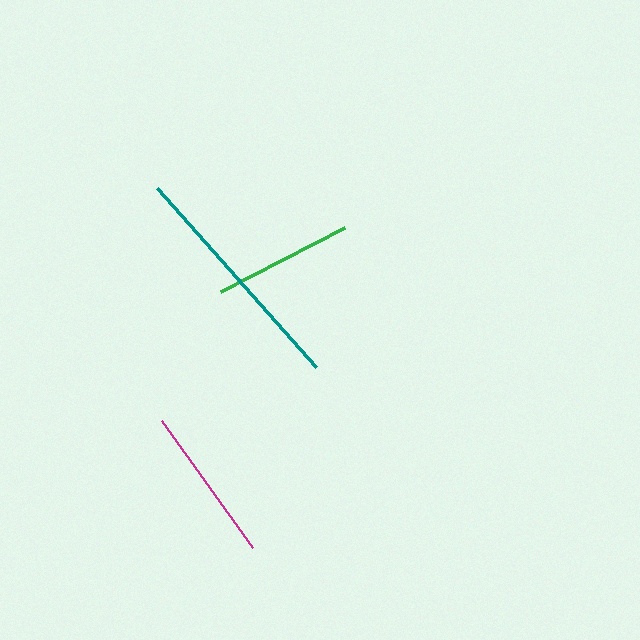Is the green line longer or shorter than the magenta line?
The magenta line is longer than the green line.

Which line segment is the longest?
The teal line is the longest at approximately 239 pixels.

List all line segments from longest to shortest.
From longest to shortest: teal, magenta, green.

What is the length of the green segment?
The green segment is approximately 139 pixels long.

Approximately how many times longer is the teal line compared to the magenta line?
The teal line is approximately 1.5 times the length of the magenta line.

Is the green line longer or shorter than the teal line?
The teal line is longer than the green line.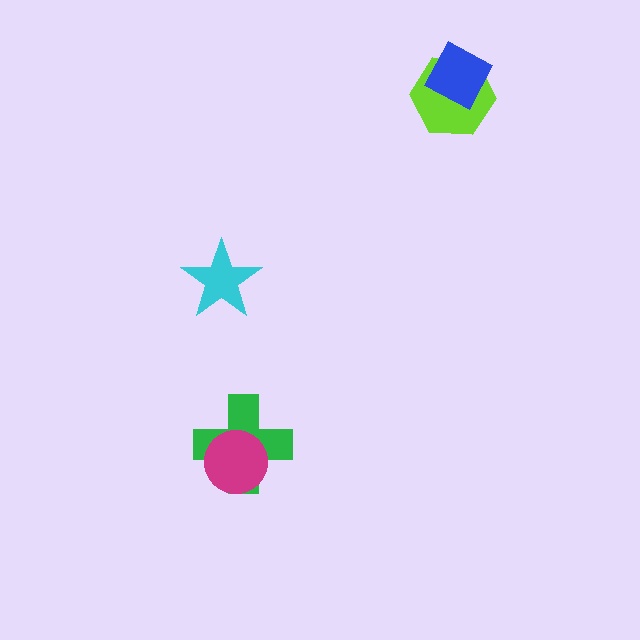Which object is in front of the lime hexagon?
The blue diamond is in front of the lime hexagon.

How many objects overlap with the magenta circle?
1 object overlaps with the magenta circle.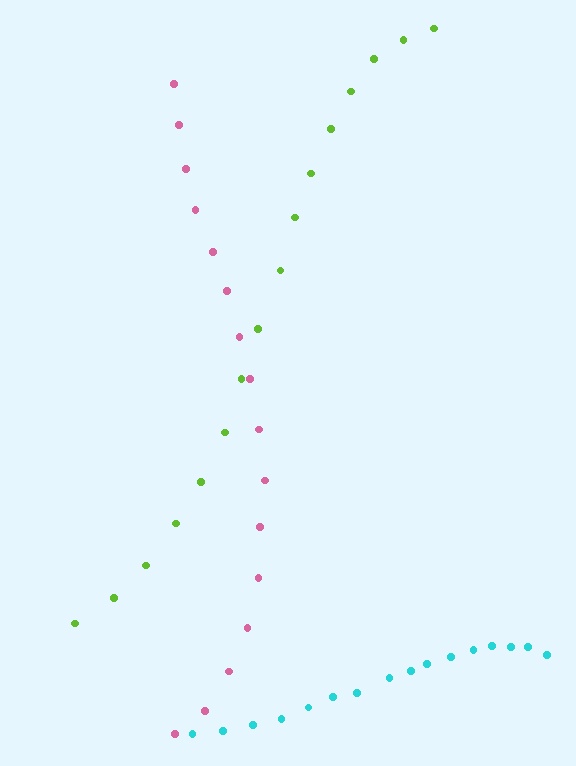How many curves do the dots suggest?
There are 3 distinct paths.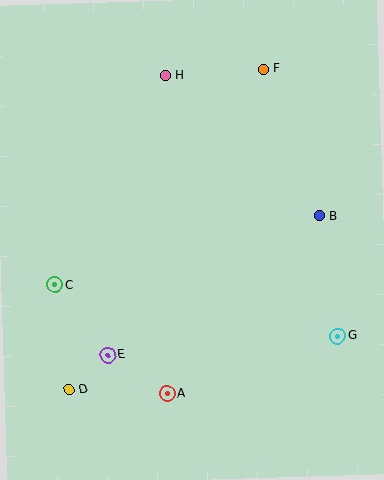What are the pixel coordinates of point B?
Point B is at (319, 216).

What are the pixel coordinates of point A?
Point A is at (167, 394).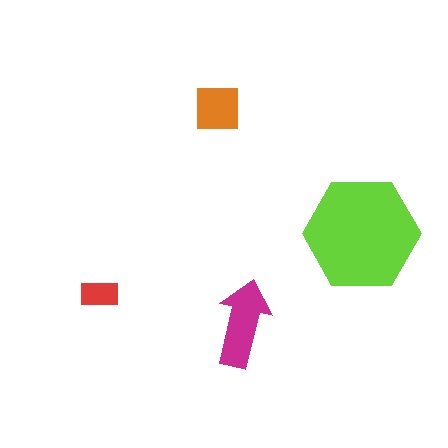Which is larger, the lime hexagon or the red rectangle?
The lime hexagon.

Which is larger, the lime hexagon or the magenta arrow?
The lime hexagon.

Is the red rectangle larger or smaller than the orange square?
Smaller.